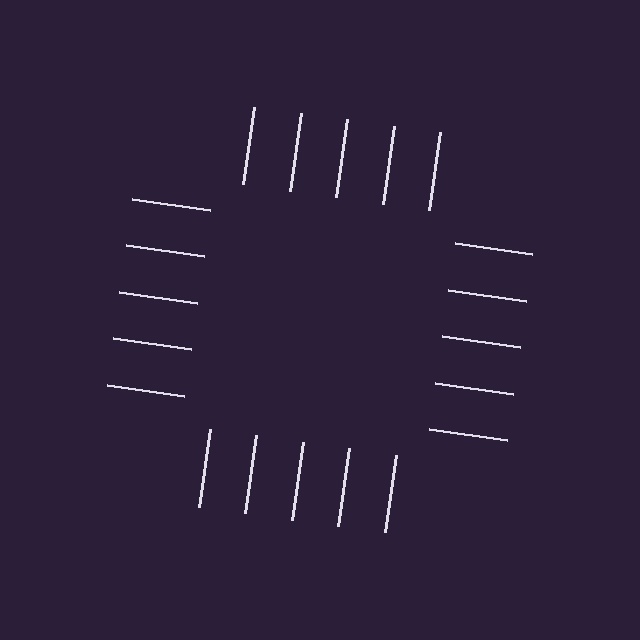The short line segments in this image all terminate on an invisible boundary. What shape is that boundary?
An illusory square — the line segments terminate on its edges but no continuous stroke is drawn.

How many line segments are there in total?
20 — 5 along each of the 4 edges.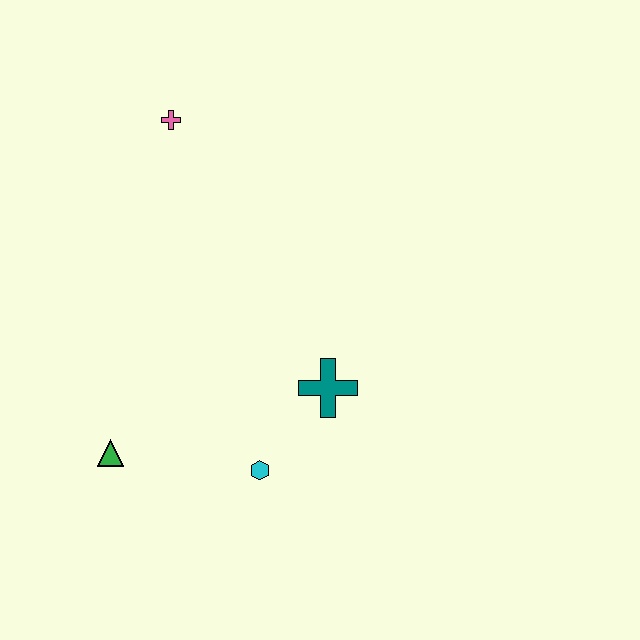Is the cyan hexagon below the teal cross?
Yes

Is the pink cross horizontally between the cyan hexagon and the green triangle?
Yes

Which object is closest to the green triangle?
The cyan hexagon is closest to the green triangle.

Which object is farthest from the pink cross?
The cyan hexagon is farthest from the pink cross.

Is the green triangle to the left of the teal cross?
Yes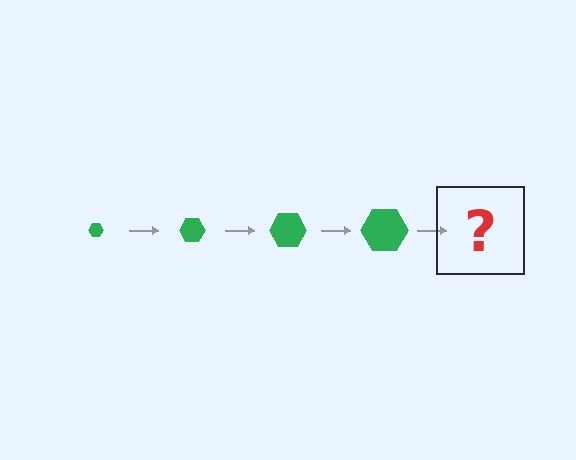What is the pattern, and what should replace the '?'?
The pattern is that the hexagon gets progressively larger each step. The '?' should be a green hexagon, larger than the previous one.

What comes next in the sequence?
The next element should be a green hexagon, larger than the previous one.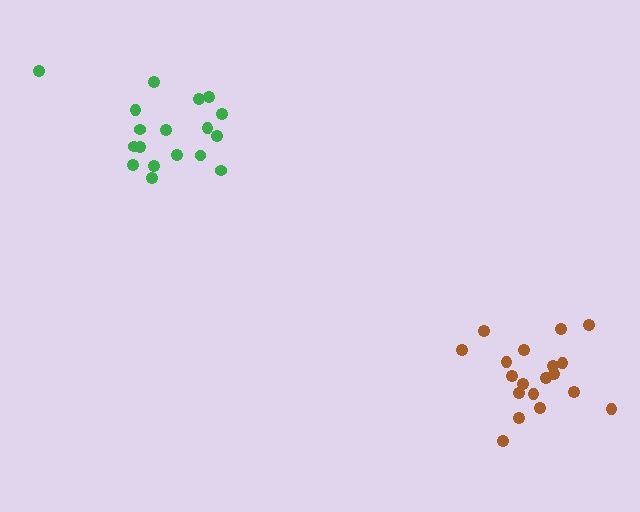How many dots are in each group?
Group 1: 18 dots, Group 2: 19 dots (37 total).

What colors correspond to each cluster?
The clusters are colored: green, brown.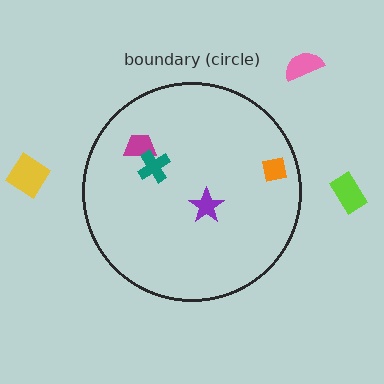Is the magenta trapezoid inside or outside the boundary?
Inside.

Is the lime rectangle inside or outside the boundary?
Outside.